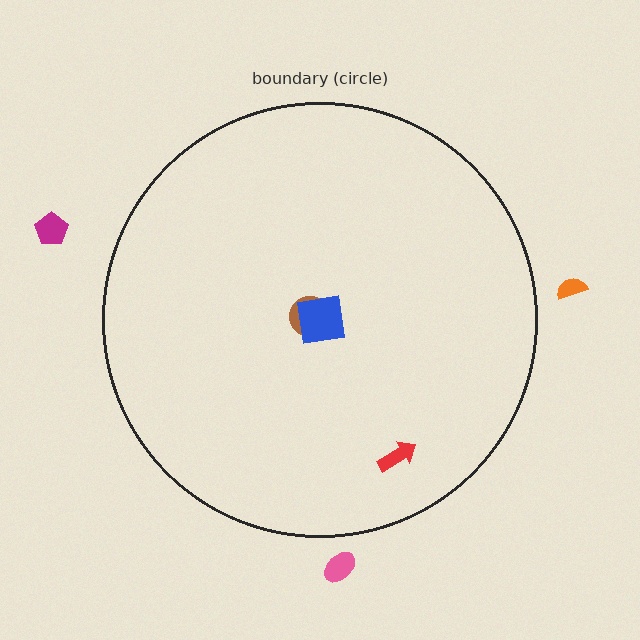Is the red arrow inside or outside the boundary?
Inside.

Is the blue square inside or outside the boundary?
Inside.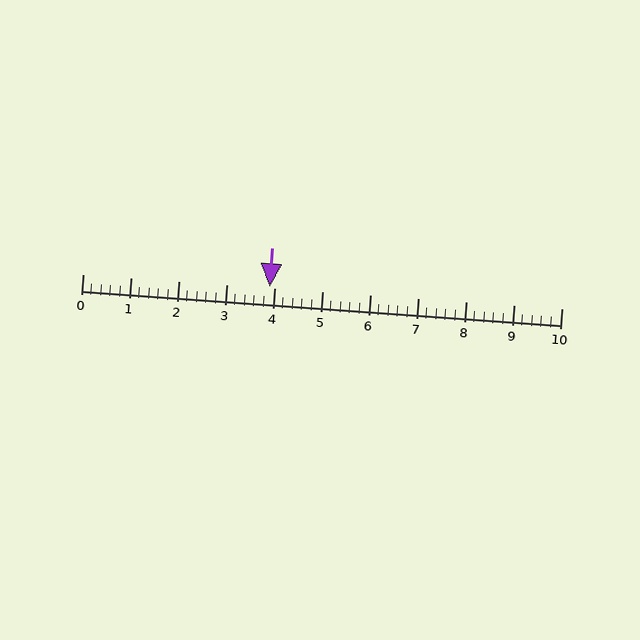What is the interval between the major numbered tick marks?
The major tick marks are spaced 1 units apart.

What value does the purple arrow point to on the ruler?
The purple arrow points to approximately 3.9.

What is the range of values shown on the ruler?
The ruler shows values from 0 to 10.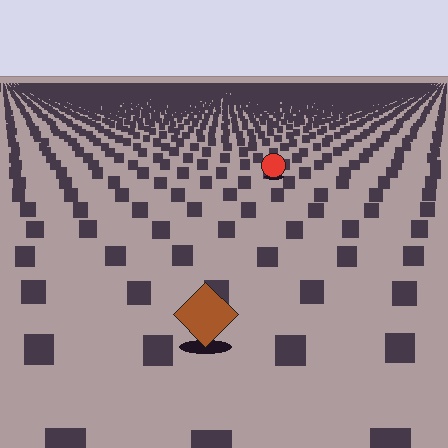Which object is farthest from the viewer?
The red circle is farthest from the viewer. It appears smaller and the ground texture around it is denser.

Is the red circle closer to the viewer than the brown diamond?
No. The brown diamond is closer — you can tell from the texture gradient: the ground texture is coarser near it.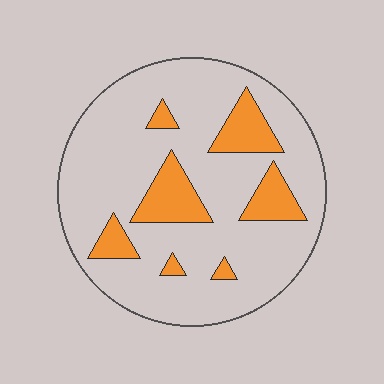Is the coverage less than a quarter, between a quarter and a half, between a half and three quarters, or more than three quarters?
Less than a quarter.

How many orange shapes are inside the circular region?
7.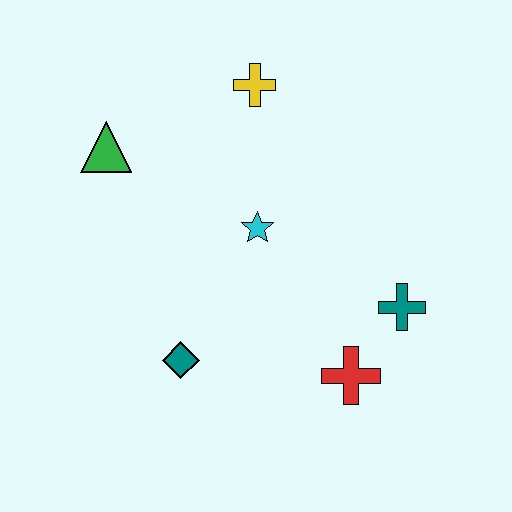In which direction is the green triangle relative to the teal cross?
The green triangle is to the left of the teal cross.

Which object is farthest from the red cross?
The green triangle is farthest from the red cross.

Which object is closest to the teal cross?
The red cross is closest to the teal cross.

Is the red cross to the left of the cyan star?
No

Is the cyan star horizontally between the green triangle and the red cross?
Yes